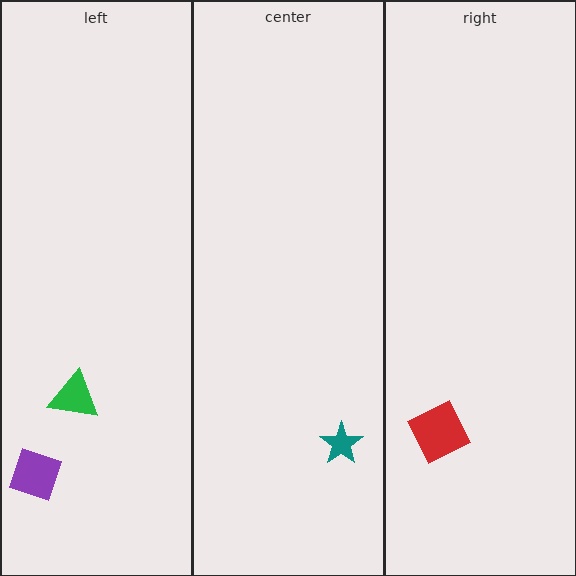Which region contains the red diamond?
The right region.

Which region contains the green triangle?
The left region.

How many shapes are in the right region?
1.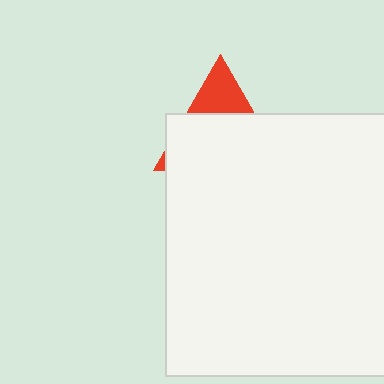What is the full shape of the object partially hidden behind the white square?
The partially hidden object is a red triangle.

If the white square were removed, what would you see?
You would see the complete red triangle.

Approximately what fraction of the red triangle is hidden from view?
Roughly 72% of the red triangle is hidden behind the white square.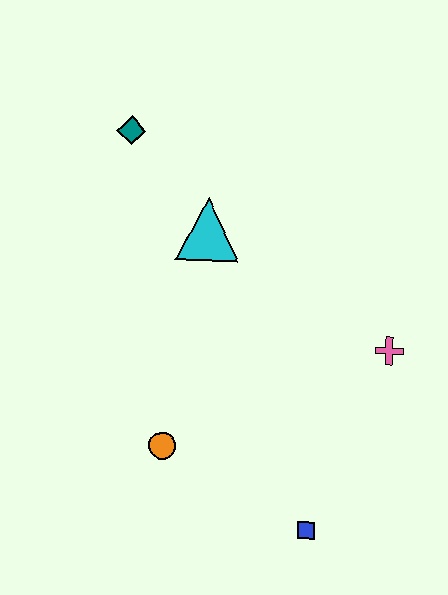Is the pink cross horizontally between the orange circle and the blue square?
No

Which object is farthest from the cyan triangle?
The blue square is farthest from the cyan triangle.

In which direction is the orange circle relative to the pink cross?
The orange circle is to the left of the pink cross.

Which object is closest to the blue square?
The orange circle is closest to the blue square.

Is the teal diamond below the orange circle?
No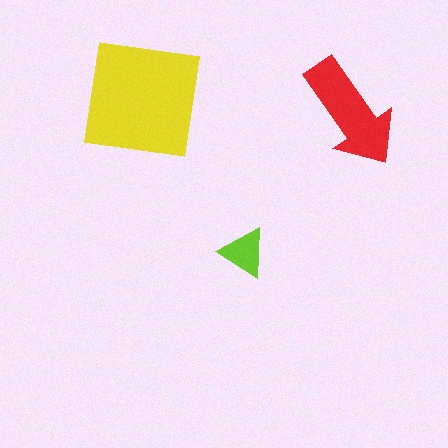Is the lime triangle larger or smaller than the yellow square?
Smaller.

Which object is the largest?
The yellow square.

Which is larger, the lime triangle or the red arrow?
The red arrow.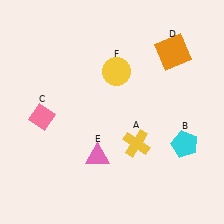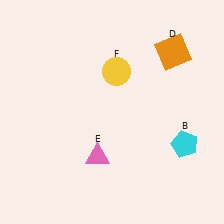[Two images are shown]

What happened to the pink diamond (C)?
The pink diamond (C) was removed in Image 2. It was in the bottom-left area of Image 1.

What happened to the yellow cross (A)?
The yellow cross (A) was removed in Image 2. It was in the bottom-right area of Image 1.